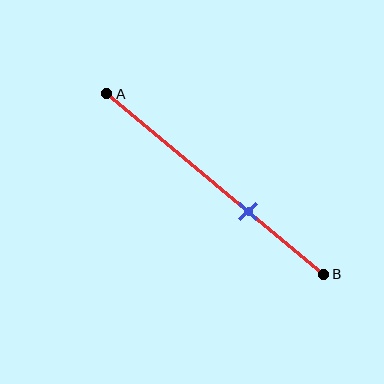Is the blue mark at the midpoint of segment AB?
No, the mark is at about 65% from A, not at the 50% midpoint.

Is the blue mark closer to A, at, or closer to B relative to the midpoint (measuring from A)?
The blue mark is closer to point B than the midpoint of segment AB.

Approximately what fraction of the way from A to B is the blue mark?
The blue mark is approximately 65% of the way from A to B.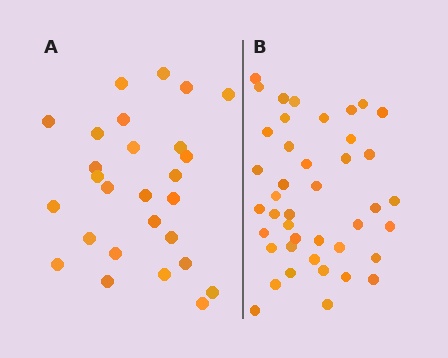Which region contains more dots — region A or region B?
Region B (the right region) has more dots.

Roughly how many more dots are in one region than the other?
Region B has approximately 15 more dots than region A.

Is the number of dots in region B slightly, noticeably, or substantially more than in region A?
Region B has substantially more. The ratio is roughly 1.6 to 1.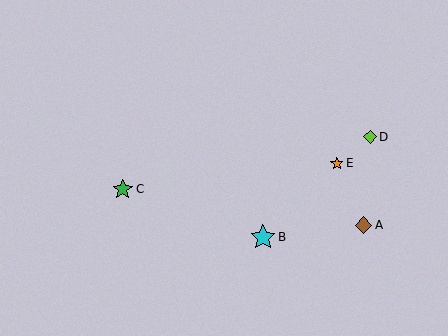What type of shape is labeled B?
Shape B is a cyan star.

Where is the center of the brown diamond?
The center of the brown diamond is at (363, 225).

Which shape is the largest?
The cyan star (labeled B) is the largest.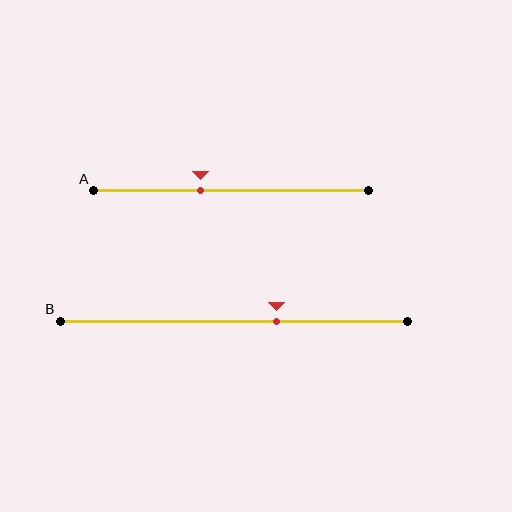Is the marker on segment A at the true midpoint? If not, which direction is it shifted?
No, the marker on segment A is shifted to the left by about 11% of the segment length.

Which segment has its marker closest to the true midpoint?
Segment A has its marker closest to the true midpoint.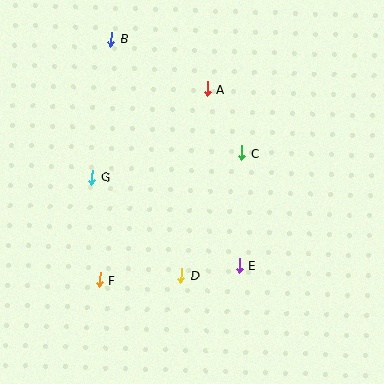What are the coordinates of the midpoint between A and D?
The midpoint between A and D is at (194, 182).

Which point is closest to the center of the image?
Point C at (242, 153) is closest to the center.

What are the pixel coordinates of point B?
Point B is at (111, 39).